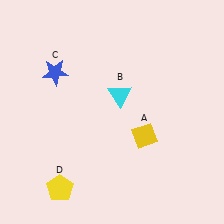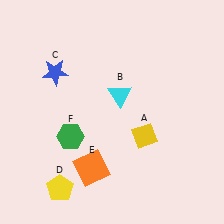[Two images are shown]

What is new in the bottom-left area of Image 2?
An orange square (E) was added in the bottom-left area of Image 2.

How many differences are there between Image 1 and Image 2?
There are 2 differences between the two images.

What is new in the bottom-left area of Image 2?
A green hexagon (F) was added in the bottom-left area of Image 2.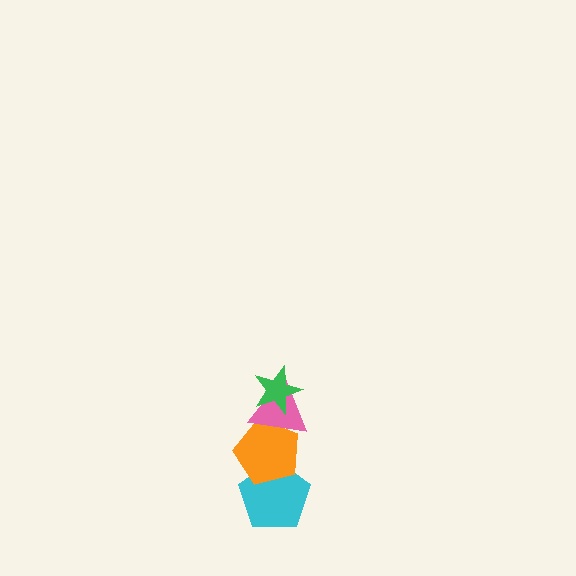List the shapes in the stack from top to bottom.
From top to bottom: the green star, the pink triangle, the orange pentagon, the cyan pentagon.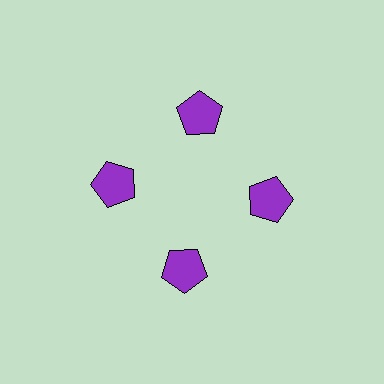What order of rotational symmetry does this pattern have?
This pattern has 4-fold rotational symmetry.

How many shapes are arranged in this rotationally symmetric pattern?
There are 4 shapes, arranged in 4 groups of 1.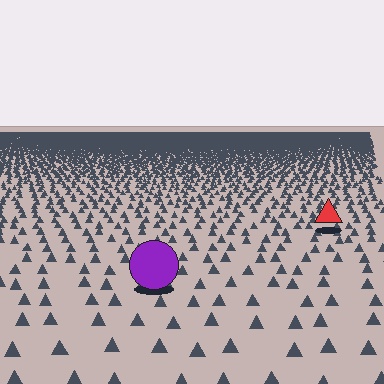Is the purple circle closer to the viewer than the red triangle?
Yes. The purple circle is closer — you can tell from the texture gradient: the ground texture is coarser near it.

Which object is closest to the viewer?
The purple circle is closest. The texture marks near it are larger and more spread out.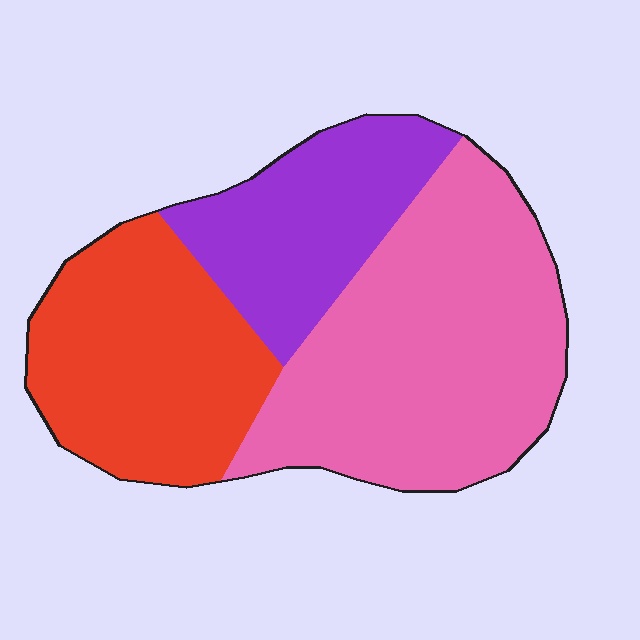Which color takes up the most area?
Pink, at roughly 45%.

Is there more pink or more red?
Pink.